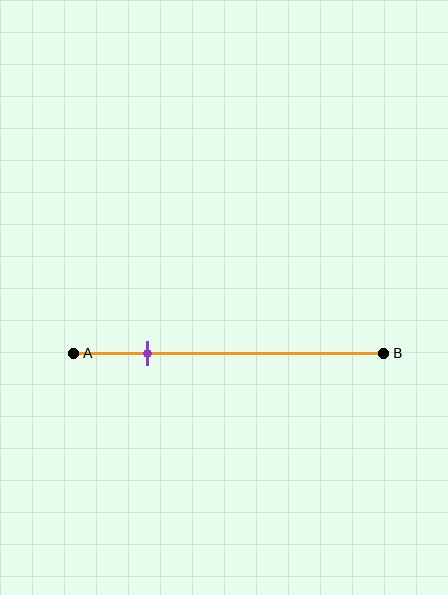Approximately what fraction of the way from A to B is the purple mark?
The purple mark is approximately 25% of the way from A to B.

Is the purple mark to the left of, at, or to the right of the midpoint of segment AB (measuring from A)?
The purple mark is to the left of the midpoint of segment AB.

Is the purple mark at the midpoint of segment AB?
No, the mark is at about 25% from A, not at the 50% midpoint.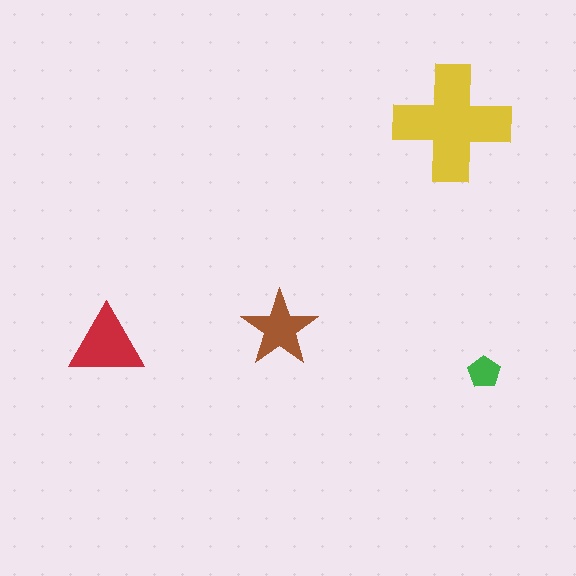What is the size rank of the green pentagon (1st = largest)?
4th.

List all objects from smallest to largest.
The green pentagon, the brown star, the red triangle, the yellow cross.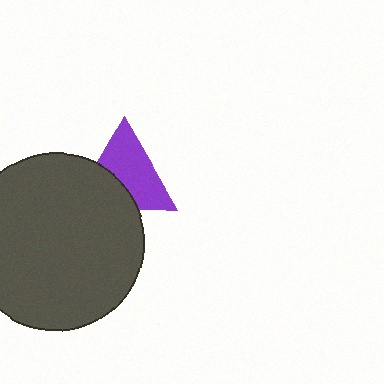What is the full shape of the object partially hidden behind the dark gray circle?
The partially hidden object is a purple triangle.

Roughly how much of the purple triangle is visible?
About half of it is visible (roughly 63%).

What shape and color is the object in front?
The object in front is a dark gray circle.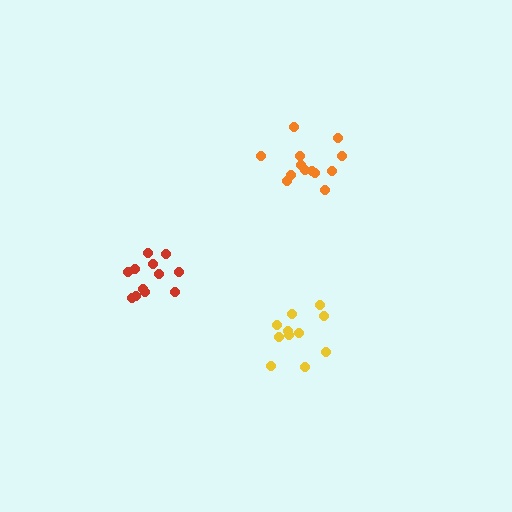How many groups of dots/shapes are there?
There are 3 groups.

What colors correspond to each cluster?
The clusters are colored: red, yellow, orange.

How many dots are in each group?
Group 1: 12 dots, Group 2: 11 dots, Group 3: 13 dots (36 total).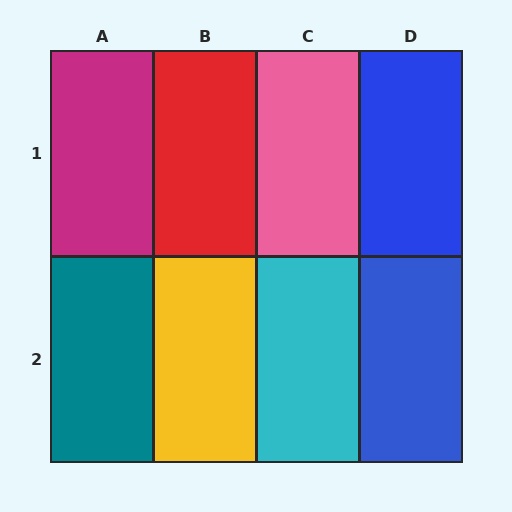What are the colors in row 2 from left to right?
Teal, yellow, cyan, blue.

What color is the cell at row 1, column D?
Blue.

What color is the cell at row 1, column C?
Pink.